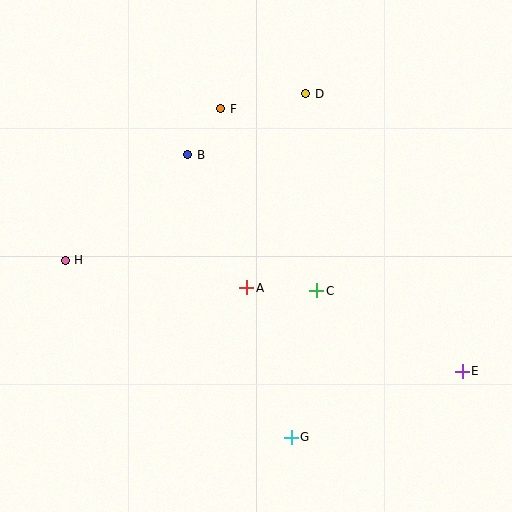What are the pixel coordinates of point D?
Point D is at (306, 94).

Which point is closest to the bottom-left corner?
Point H is closest to the bottom-left corner.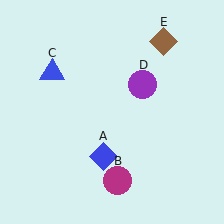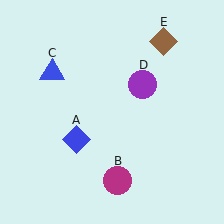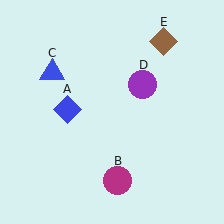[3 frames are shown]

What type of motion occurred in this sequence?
The blue diamond (object A) rotated clockwise around the center of the scene.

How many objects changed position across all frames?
1 object changed position: blue diamond (object A).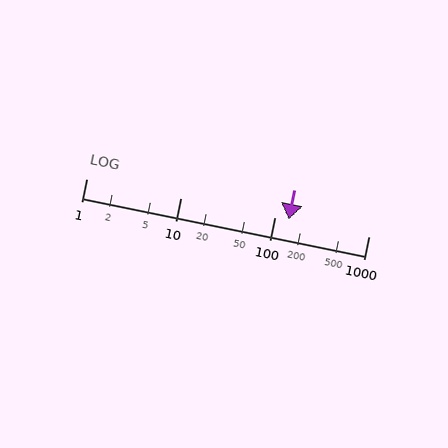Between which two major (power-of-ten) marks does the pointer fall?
The pointer is between 100 and 1000.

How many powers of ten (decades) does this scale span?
The scale spans 3 decades, from 1 to 1000.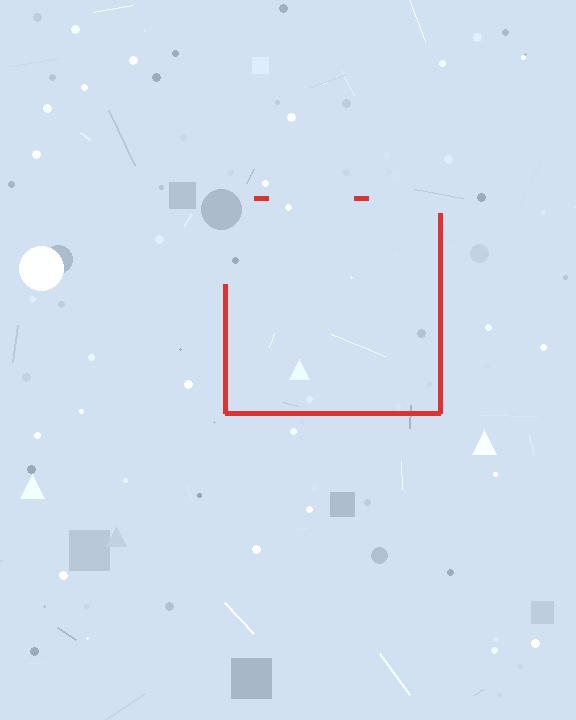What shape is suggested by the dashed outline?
The dashed outline suggests a square.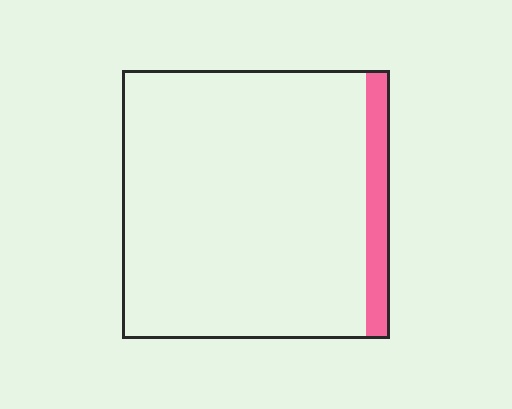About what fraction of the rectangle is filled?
About one tenth (1/10).